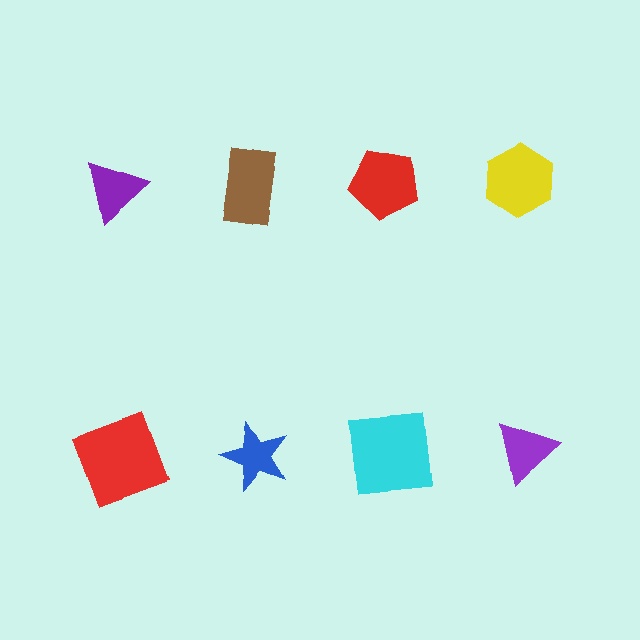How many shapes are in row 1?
4 shapes.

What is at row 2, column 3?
A cyan square.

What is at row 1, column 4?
A yellow hexagon.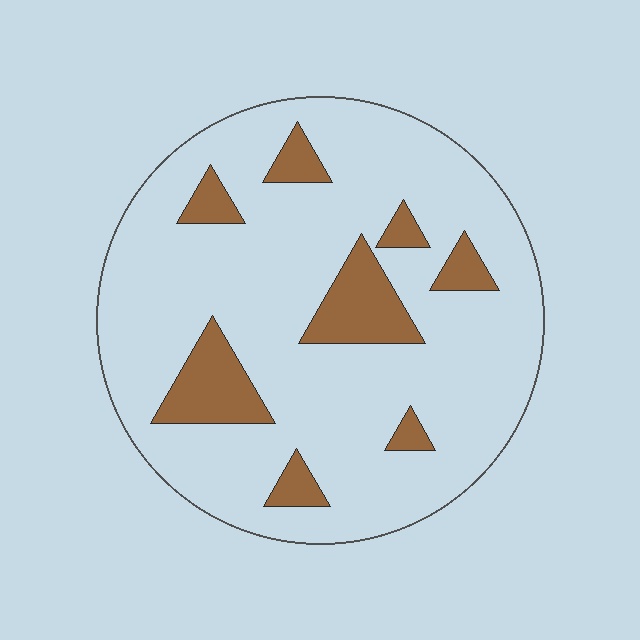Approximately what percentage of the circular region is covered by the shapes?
Approximately 15%.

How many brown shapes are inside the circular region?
8.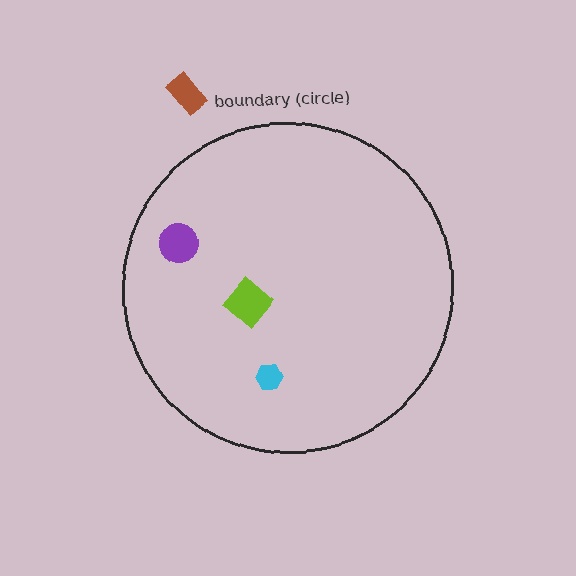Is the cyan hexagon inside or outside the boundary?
Inside.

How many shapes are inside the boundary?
3 inside, 1 outside.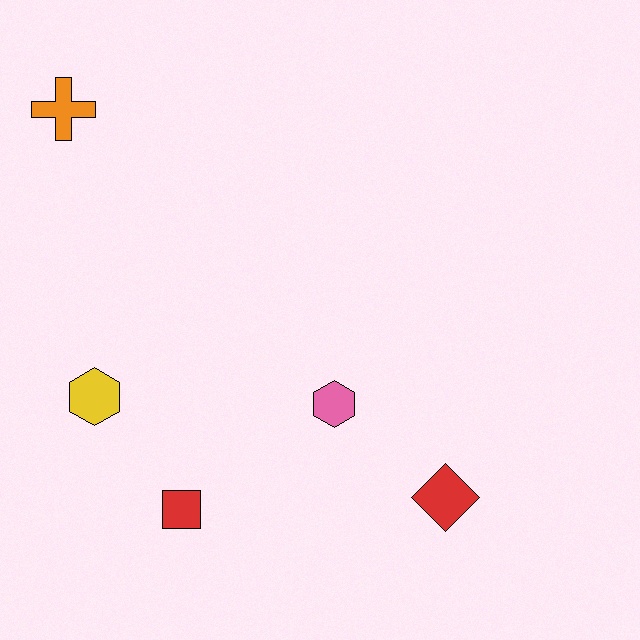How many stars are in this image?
There are no stars.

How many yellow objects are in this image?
There is 1 yellow object.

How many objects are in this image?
There are 5 objects.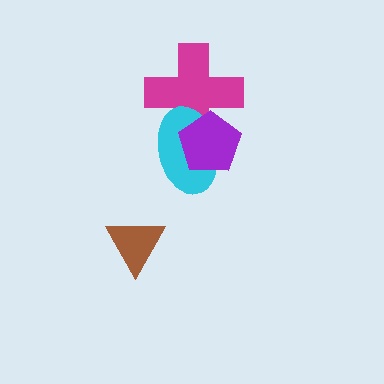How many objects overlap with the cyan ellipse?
2 objects overlap with the cyan ellipse.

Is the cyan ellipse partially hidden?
Yes, it is partially covered by another shape.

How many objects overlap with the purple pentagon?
2 objects overlap with the purple pentagon.